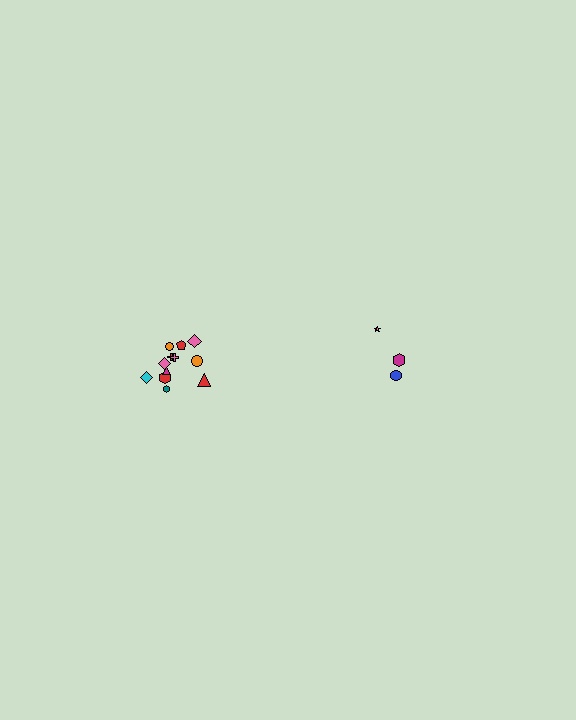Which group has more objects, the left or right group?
The left group.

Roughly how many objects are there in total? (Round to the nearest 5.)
Roughly 15 objects in total.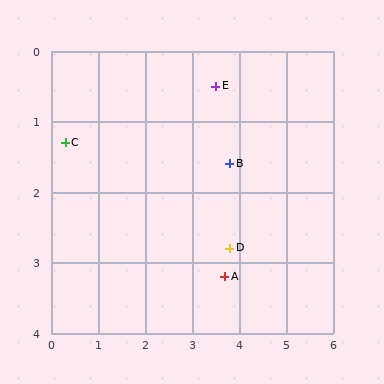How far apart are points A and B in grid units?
Points A and B are about 1.6 grid units apart.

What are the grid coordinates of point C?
Point C is at approximately (0.3, 1.3).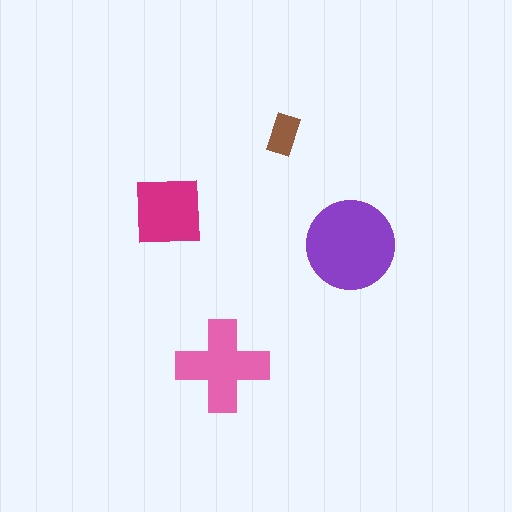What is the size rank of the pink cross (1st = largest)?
2nd.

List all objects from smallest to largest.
The brown rectangle, the magenta square, the pink cross, the purple circle.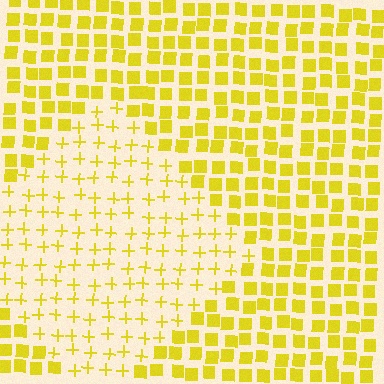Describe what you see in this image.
The image is filled with small yellow elements arranged in a uniform grid. A diamond-shaped region contains plus signs, while the surrounding area contains squares. The boundary is defined purely by the change in element shape.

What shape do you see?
I see a diamond.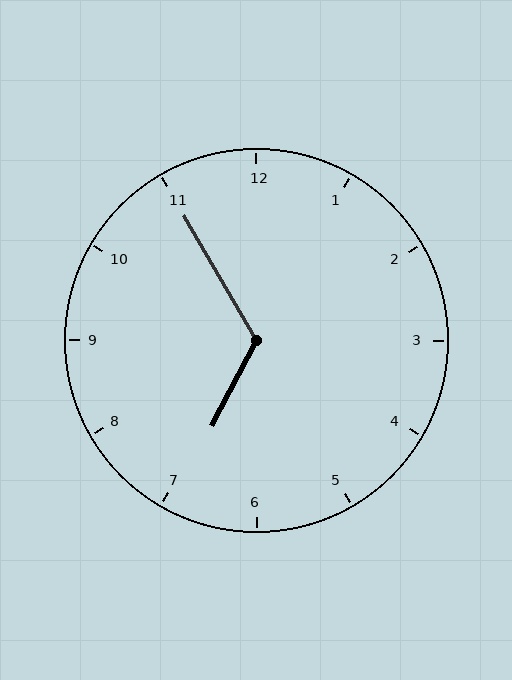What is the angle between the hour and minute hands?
Approximately 122 degrees.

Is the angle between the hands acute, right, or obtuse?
It is obtuse.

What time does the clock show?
6:55.